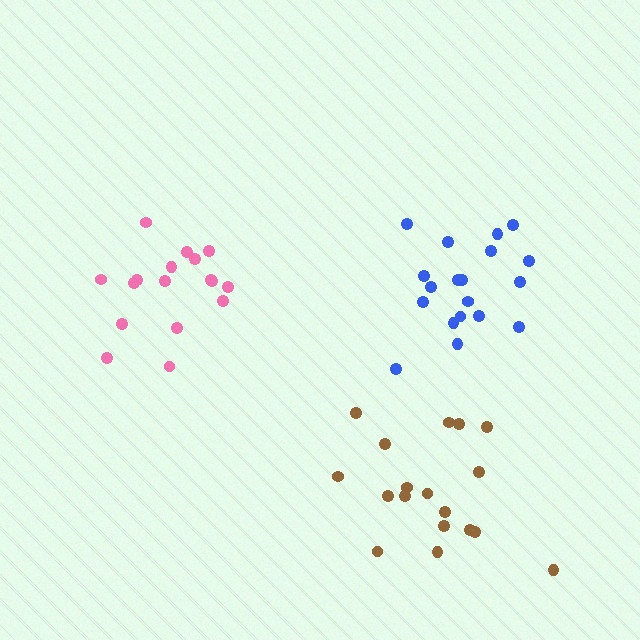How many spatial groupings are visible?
There are 3 spatial groupings.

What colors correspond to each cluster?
The clusters are colored: pink, blue, brown.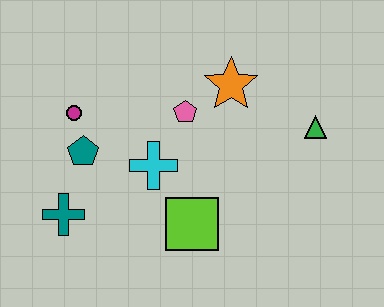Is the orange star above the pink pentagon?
Yes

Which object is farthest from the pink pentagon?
The teal cross is farthest from the pink pentagon.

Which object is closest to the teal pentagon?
The magenta circle is closest to the teal pentagon.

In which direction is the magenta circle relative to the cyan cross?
The magenta circle is to the left of the cyan cross.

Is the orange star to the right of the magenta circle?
Yes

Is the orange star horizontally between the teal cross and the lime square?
No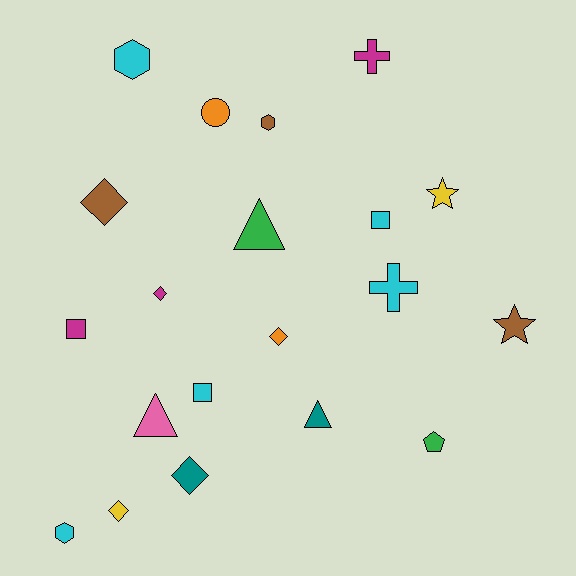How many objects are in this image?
There are 20 objects.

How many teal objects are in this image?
There are 2 teal objects.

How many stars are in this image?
There are 2 stars.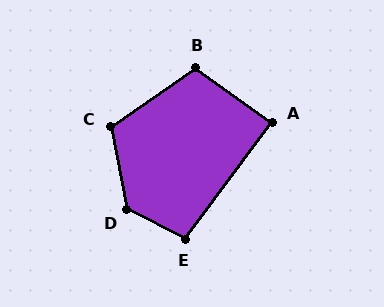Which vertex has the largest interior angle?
D, at approximately 128 degrees.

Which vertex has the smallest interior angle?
A, at approximately 89 degrees.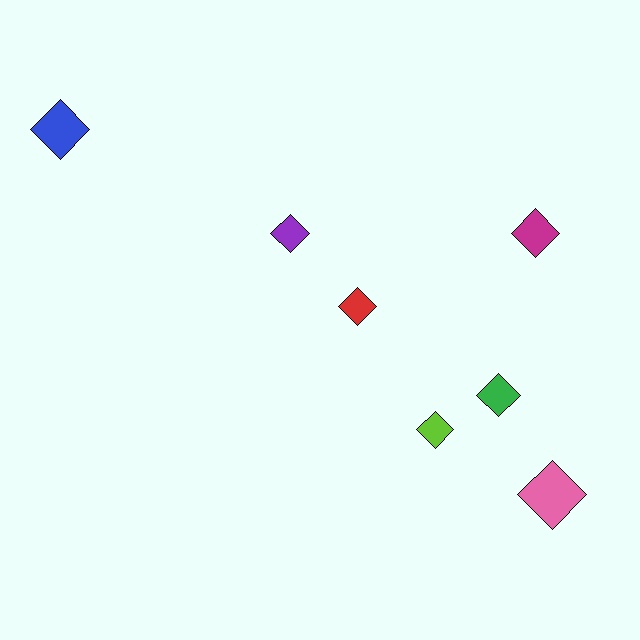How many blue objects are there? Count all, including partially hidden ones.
There is 1 blue object.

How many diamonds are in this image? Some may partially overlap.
There are 7 diamonds.